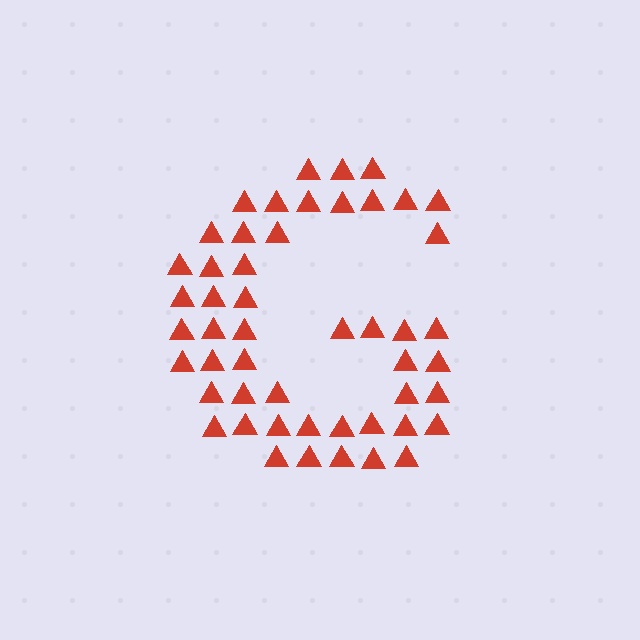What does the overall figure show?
The overall figure shows the letter G.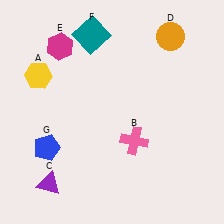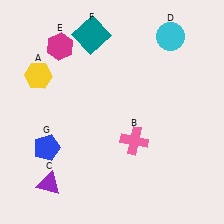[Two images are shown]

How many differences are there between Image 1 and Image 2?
There is 1 difference between the two images.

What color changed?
The circle (D) changed from orange in Image 1 to cyan in Image 2.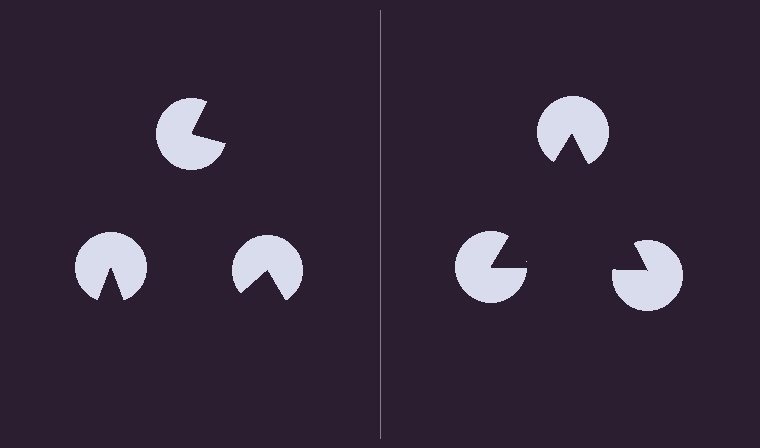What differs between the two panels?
The pac-man discs are positioned identically on both sides; only the wedge orientations differ. On the right they align to a triangle; on the left they are misaligned.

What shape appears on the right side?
An illusory triangle.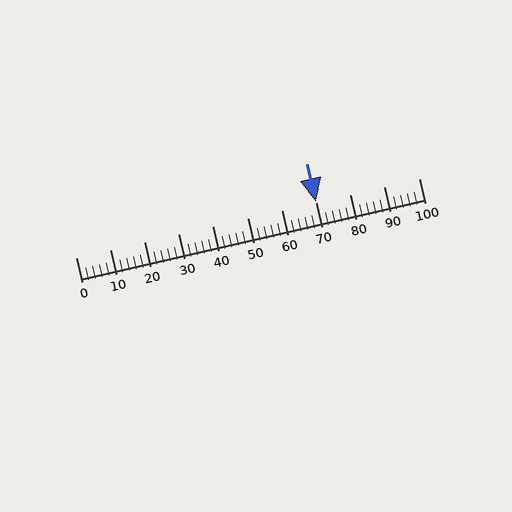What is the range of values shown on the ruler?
The ruler shows values from 0 to 100.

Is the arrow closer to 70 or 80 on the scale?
The arrow is closer to 70.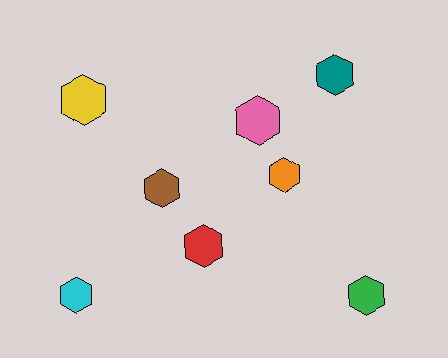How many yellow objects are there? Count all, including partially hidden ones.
There is 1 yellow object.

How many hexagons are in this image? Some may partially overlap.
There are 8 hexagons.